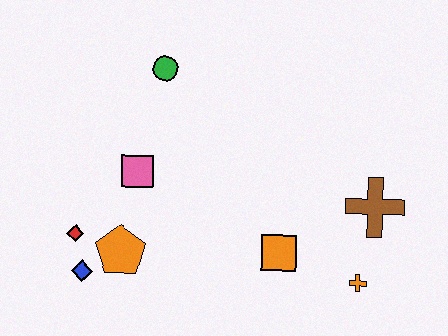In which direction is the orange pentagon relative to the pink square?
The orange pentagon is below the pink square.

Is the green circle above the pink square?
Yes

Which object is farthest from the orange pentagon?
The brown cross is farthest from the orange pentagon.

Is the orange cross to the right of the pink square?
Yes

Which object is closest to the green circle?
The pink square is closest to the green circle.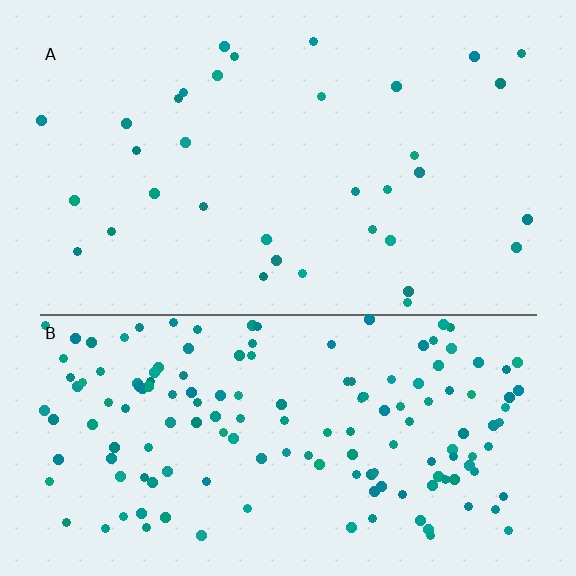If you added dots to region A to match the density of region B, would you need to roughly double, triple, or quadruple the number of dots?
Approximately quadruple.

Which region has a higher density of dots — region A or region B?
B (the bottom).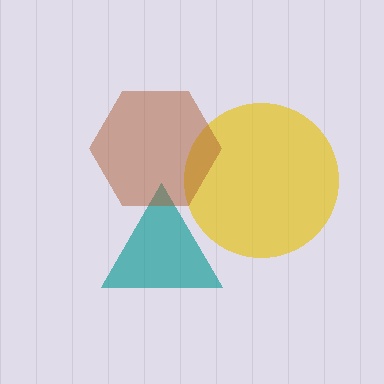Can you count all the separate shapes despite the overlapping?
Yes, there are 3 separate shapes.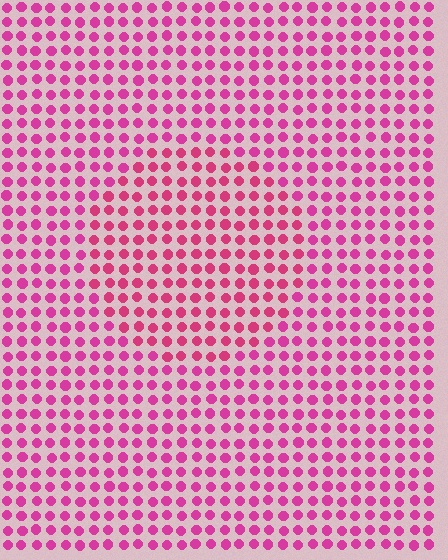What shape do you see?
I see a circle.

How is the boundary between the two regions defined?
The boundary is defined purely by a slight shift in hue (about 15 degrees). Spacing, size, and orientation are identical on both sides.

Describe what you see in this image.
The image is filled with small magenta elements in a uniform arrangement. A circle-shaped region is visible where the elements are tinted to a slightly different hue, forming a subtle color boundary.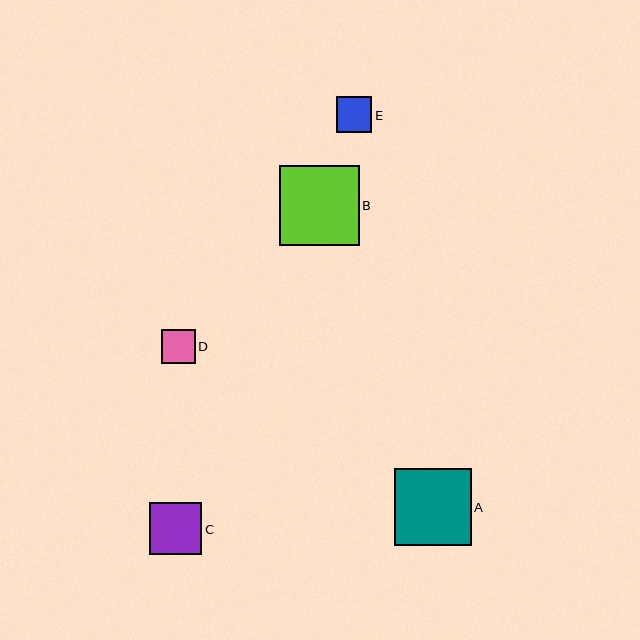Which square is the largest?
Square B is the largest with a size of approximately 80 pixels.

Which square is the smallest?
Square D is the smallest with a size of approximately 34 pixels.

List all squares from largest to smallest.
From largest to smallest: B, A, C, E, D.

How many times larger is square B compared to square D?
Square B is approximately 2.3 times the size of square D.